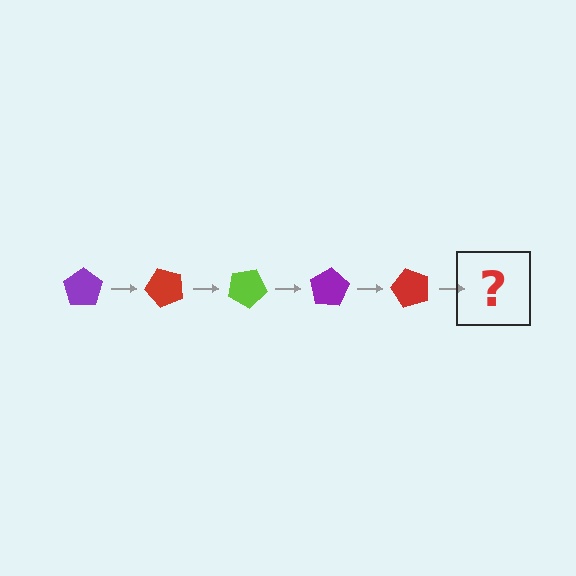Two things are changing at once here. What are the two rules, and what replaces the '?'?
The two rules are that it rotates 50 degrees each step and the color cycles through purple, red, and lime. The '?' should be a lime pentagon, rotated 250 degrees from the start.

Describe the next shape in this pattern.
It should be a lime pentagon, rotated 250 degrees from the start.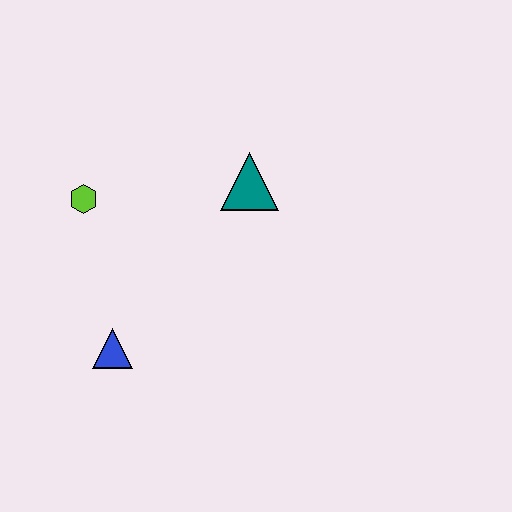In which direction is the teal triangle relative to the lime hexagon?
The teal triangle is to the right of the lime hexagon.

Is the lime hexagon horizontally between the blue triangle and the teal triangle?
No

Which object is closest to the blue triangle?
The lime hexagon is closest to the blue triangle.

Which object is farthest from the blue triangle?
The teal triangle is farthest from the blue triangle.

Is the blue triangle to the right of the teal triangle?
No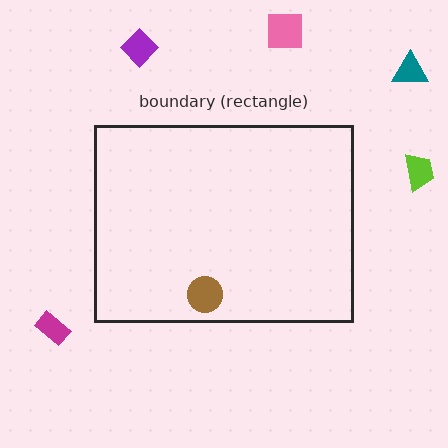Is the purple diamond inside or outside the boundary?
Outside.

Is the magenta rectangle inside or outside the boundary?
Outside.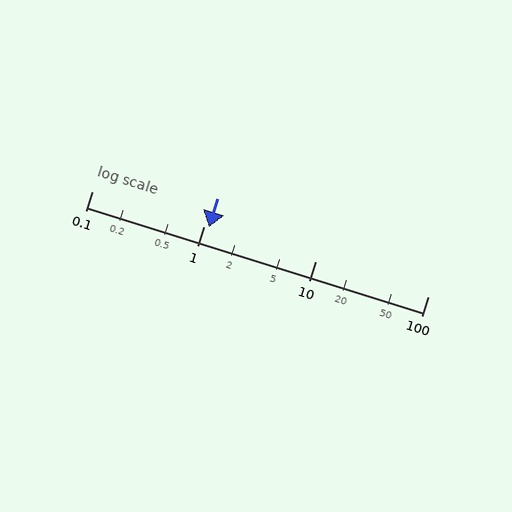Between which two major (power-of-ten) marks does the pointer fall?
The pointer is between 1 and 10.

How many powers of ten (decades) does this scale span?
The scale spans 3 decades, from 0.1 to 100.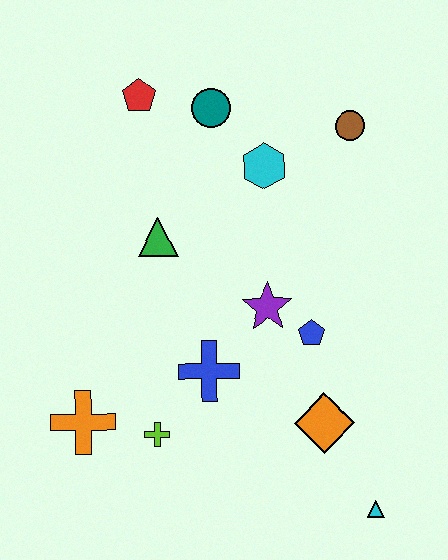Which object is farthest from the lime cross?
The brown circle is farthest from the lime cross.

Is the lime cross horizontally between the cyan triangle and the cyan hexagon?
No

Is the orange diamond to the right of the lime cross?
Yes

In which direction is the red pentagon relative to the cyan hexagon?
The red pentagon is to the left of the cyan hexagon.